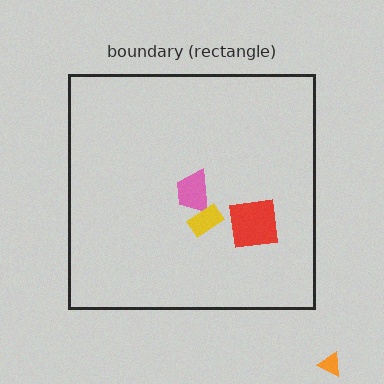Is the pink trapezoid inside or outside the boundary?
Inside.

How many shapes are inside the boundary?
3 inside, 1 outside.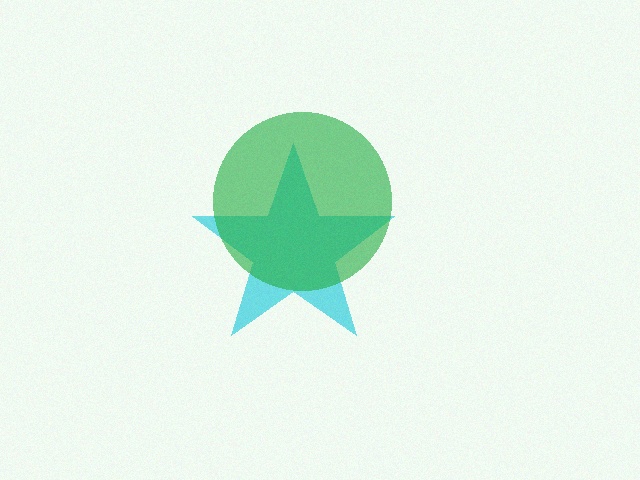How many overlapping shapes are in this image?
There are 2 overlapping shapes in the image.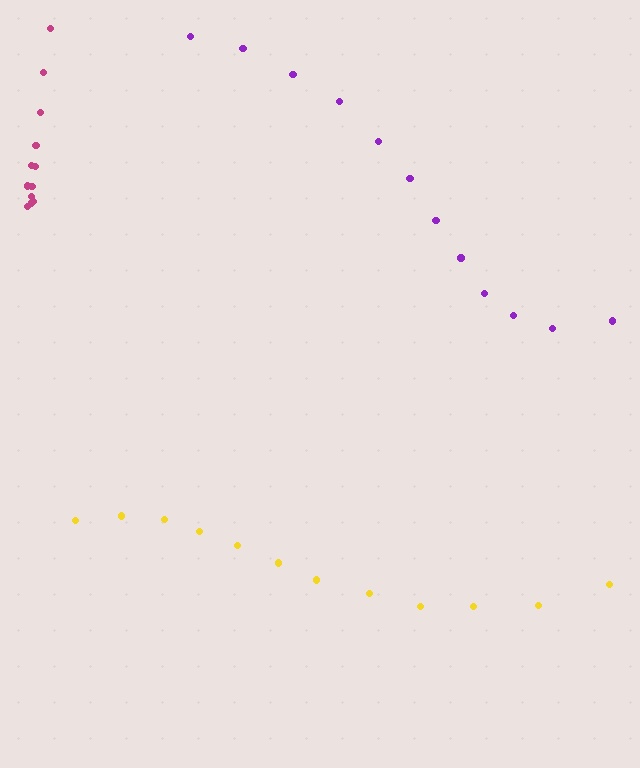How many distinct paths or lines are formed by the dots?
There are 3 distinct paths.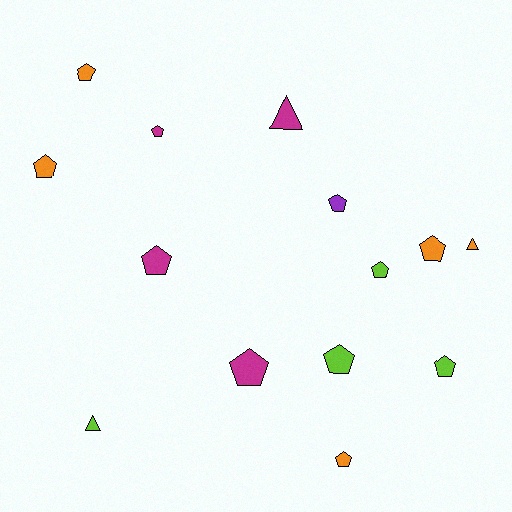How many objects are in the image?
There are 14 objects.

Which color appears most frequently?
Orange, with 5 objects.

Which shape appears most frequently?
Pentagon, with 11 objects.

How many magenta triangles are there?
There is 1 magenta triangle.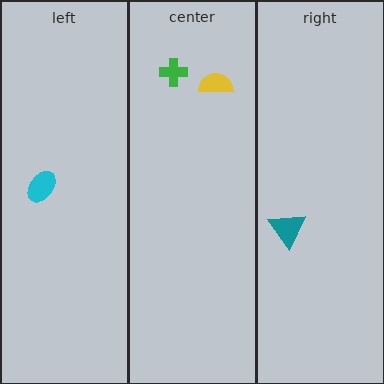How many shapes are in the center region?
2.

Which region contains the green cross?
The center region.